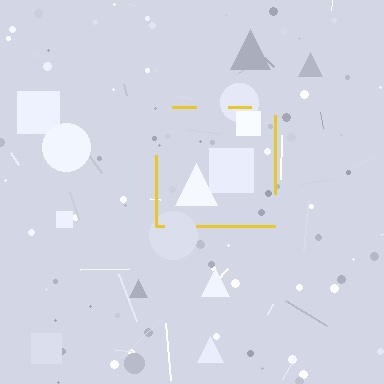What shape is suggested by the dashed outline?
The dashed outline suggests a square.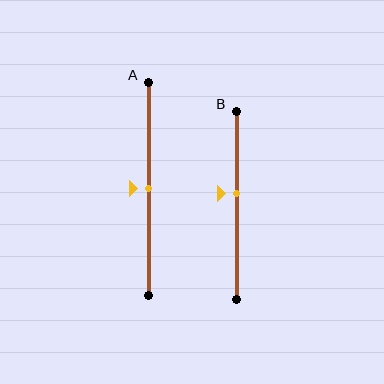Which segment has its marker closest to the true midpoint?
Segment A has its marker closest to the true midpoint.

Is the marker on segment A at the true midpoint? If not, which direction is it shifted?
Yes, the marker on segment A is at the true midpoint.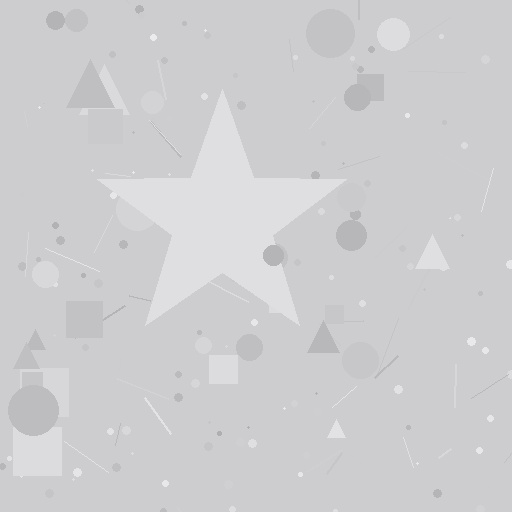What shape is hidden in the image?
A star is hidden in the image.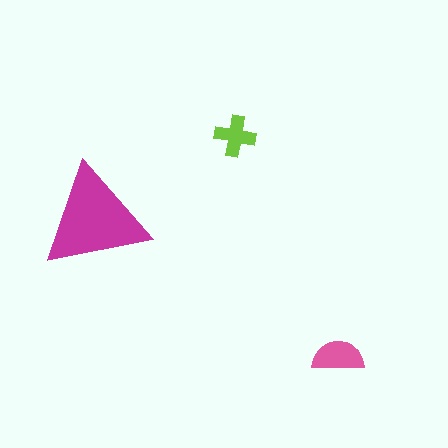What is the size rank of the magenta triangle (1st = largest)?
1st.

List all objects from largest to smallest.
The magenta triangle, the pink semicircle, the lime cross.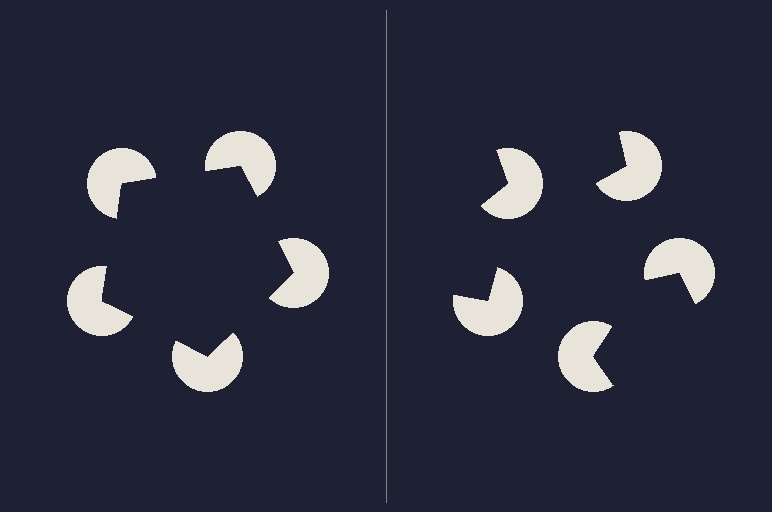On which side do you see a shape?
An illusory pentagon appears on the left side. On the right side the wedge cuts are rotated, so no coherent shape forms.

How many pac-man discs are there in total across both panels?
10 — 5 on each side.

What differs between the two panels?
The pac-man discs are positioned identically on both sides; only the wedge orientations differ. On the left they align to a pentagon; on the right they are misaligned.